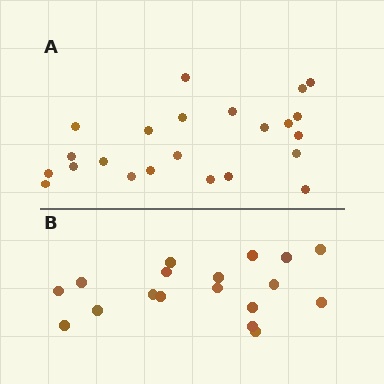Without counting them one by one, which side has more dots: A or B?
Region A (the top region) has more dots.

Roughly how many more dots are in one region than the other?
Region A has about 5 more dots than region B.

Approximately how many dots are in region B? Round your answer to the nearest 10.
About 20 dots. (The exact count is 18, which rounds to 20.)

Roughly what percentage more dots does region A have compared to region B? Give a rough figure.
About 30% more.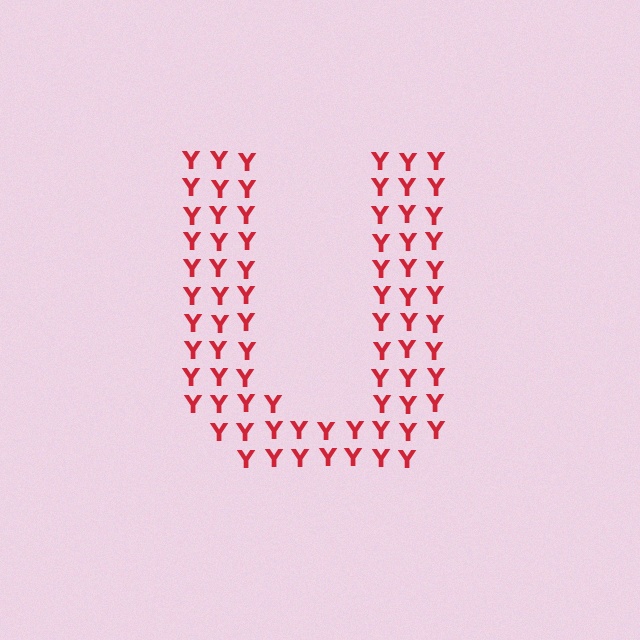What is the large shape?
The large shape is the letter U.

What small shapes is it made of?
It is made of small letter Y's.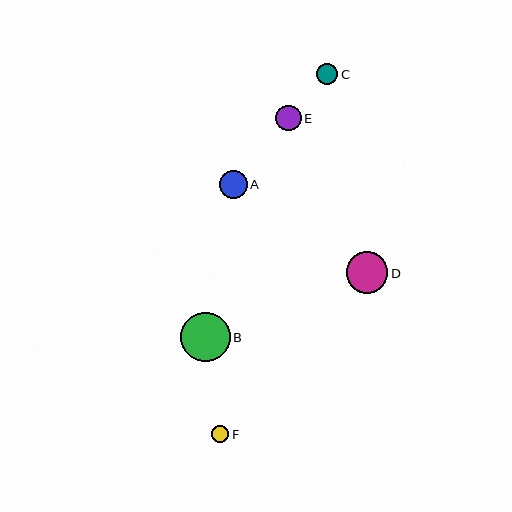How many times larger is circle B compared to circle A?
Circle B is approximately 1.8 times the size of circle A.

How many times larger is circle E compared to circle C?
Circle E is approximately 1.2 times the size of circle C.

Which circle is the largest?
Circle B is the largest with a size of approximately 50 pixels.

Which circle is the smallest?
Circle F is the smallest with a size of approximately 17 pixels.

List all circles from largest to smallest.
From largest to smallest: B, D, A, E, C, F.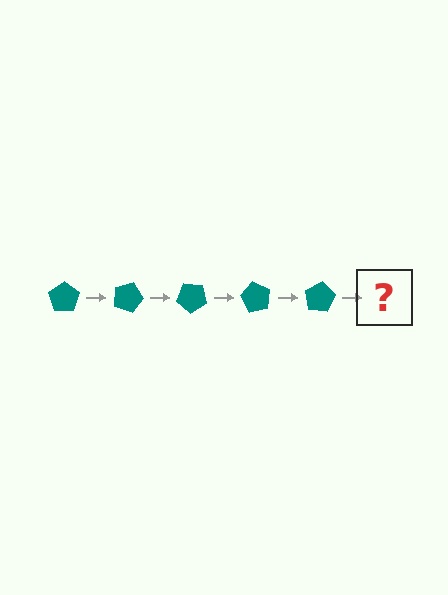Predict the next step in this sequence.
The next step is a teal pentagon rotated 100 degrees.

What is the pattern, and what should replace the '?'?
The pattern is that the pentagon rotates 20 degrees each step. The '?' should be a teal pentagon rotated 100 degrees.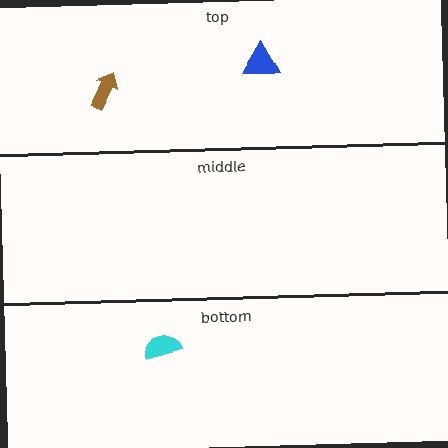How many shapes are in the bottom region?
1.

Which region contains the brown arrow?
The top region.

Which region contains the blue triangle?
The top region.